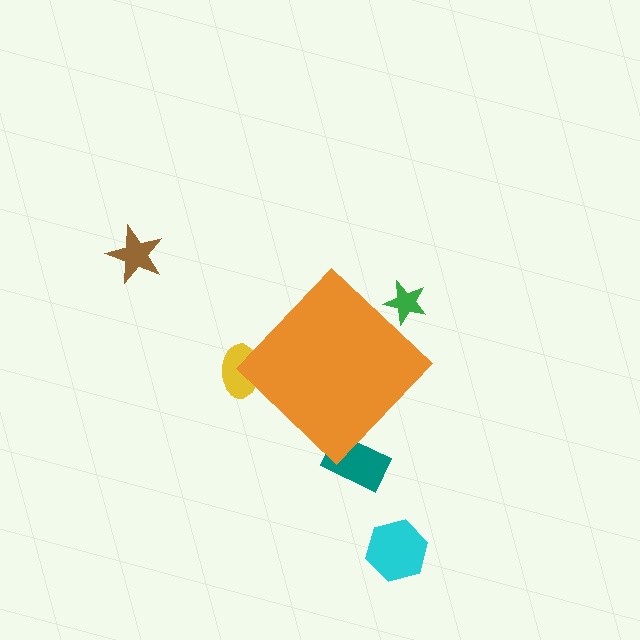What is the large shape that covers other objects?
An orange diamond.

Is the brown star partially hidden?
No, the brown star is fully visible.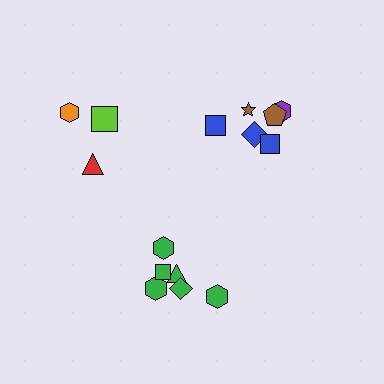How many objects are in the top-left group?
There are 3 objects.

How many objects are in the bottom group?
There are 6 objects.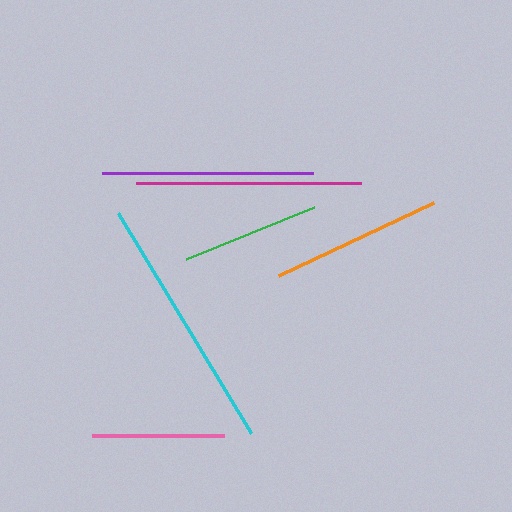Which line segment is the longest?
The cyan line is the longest at approximately 258 pixels.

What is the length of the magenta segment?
The magenta segment is approximately 225 pixels long.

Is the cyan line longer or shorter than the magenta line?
The cyan line is longer than the magenta line.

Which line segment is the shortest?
The pink line is the shortest at approximately 133 pixels.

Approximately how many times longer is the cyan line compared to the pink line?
The cyan line is approximately 1.9 times the length of the pink line.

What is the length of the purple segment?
The purple segment is approximately 212 pixels long.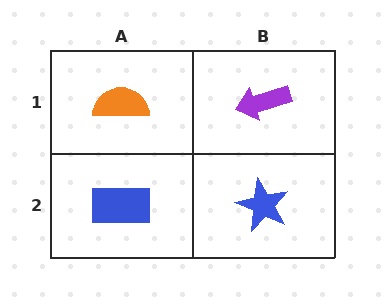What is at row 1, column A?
An orange semicircle.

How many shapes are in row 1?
2 shapes.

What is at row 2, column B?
A blue star.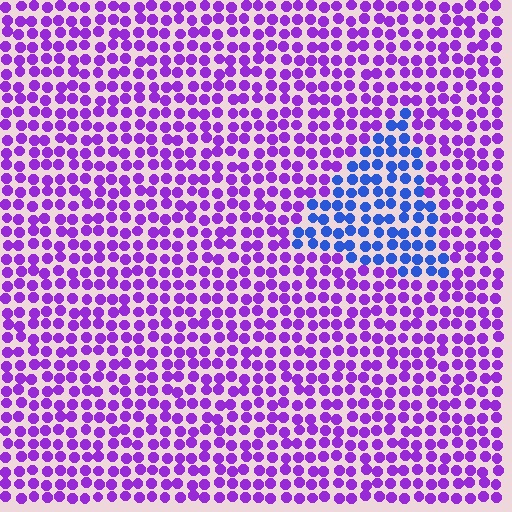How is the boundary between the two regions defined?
The boundary is defined purely by a slight shift in hue (about 54 degrees). Spacing, size, and orientation are identical on both sides.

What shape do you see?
I see a triangle.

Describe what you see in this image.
The image is filled with small purple elements in a uniform arrangement. A triangle-shaped region is visible where the elements are tinted to a slightly different hue, forming a subtle color boundary.